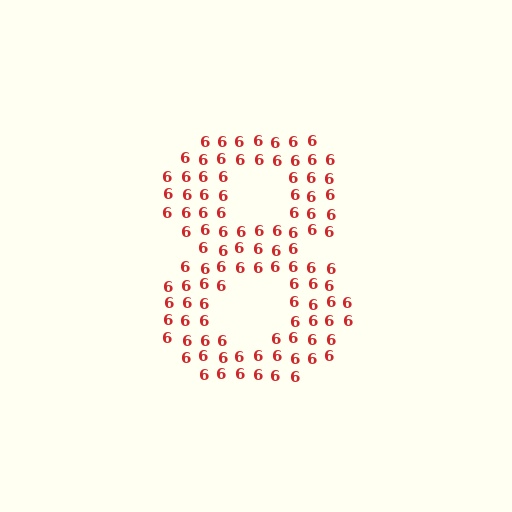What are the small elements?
The small elements are digit 6's.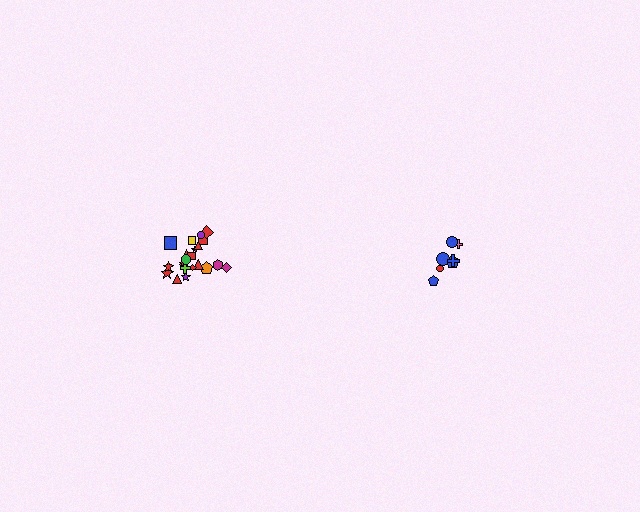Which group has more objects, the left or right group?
The left group.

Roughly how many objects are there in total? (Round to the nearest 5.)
Roughly 30 objects in total.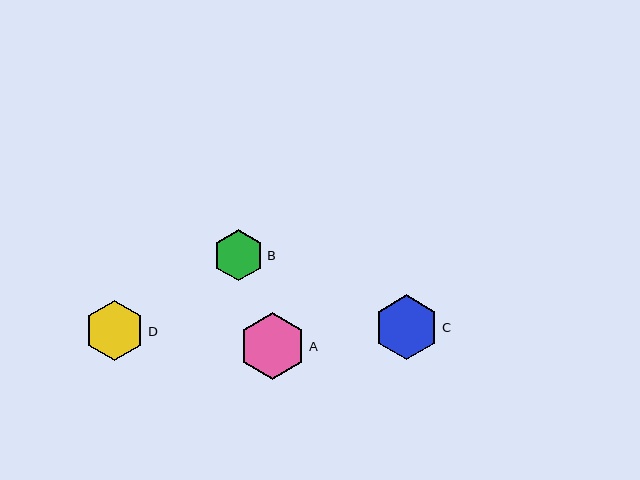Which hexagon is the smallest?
Hexagon B is the smallest with a size of approximately 51 pixels.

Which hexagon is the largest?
Hexagon A is the largest with a size of approximately 67 pixels.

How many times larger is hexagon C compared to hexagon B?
Hexagon C is approximately 1.3 times the size of hexagon B.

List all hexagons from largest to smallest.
From largest to smallest: A, C, D, B.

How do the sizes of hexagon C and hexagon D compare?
Hexagon C and hexagon D are approximately the same size.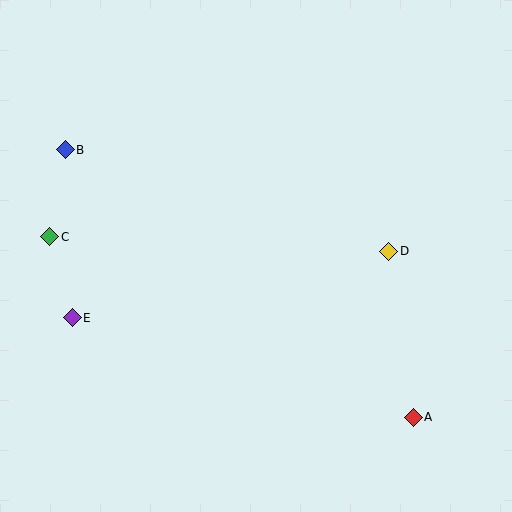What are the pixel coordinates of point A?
Point A is at (413, 417).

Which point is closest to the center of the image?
Point D at (389, 251) is closest to the center.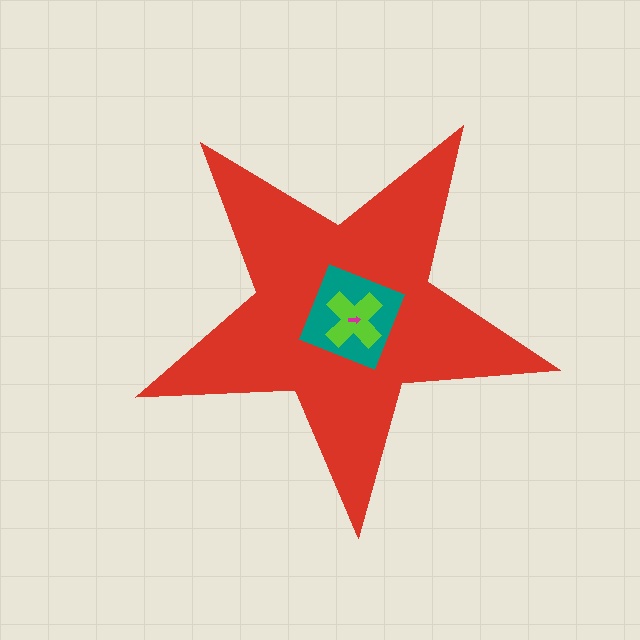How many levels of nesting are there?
4.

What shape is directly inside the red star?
The teal square.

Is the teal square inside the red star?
Yes.